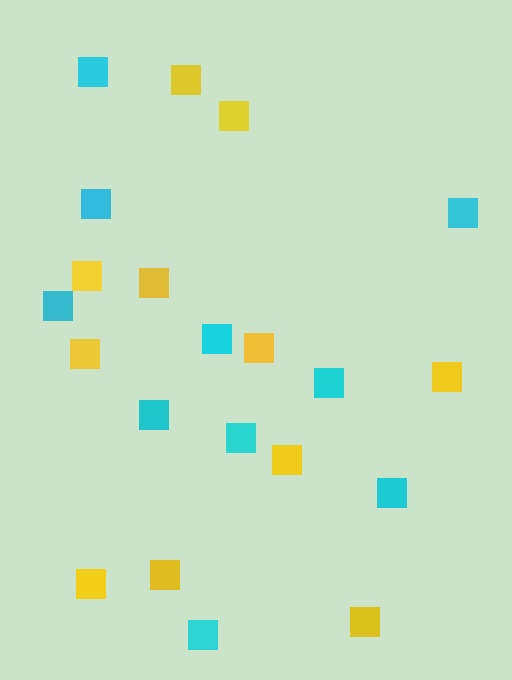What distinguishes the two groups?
There are 2 groups: one group of yellow squares (11) and one group of cyan squares (10).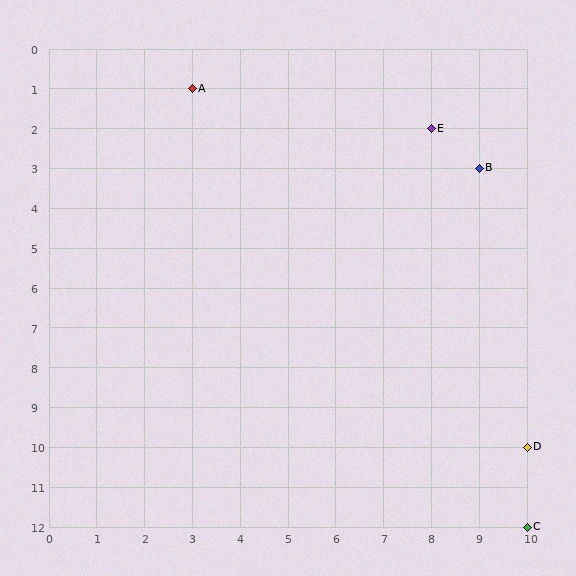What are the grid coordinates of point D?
Point D is at grid coordinates (10, 10).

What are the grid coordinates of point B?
Point B is at grid coordinates (9, 3).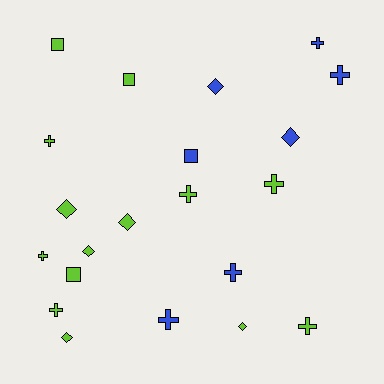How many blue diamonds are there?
There are 2 blue diamonds.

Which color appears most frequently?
Lime, with 14 objects.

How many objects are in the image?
There are 21 objects.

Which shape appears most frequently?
Cross, with 10 objects.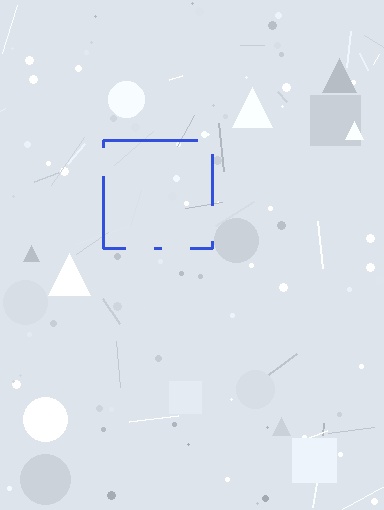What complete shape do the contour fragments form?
The contour fragments form a square.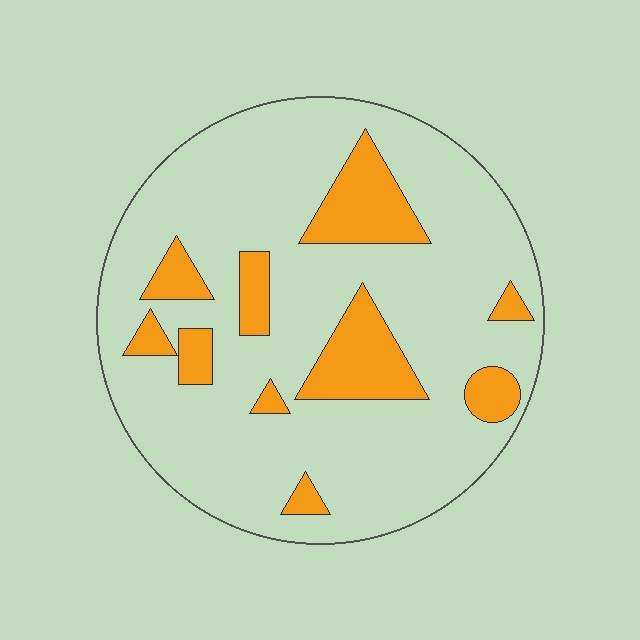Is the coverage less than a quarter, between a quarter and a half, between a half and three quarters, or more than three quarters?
Less than a quarter.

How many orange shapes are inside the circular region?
10.